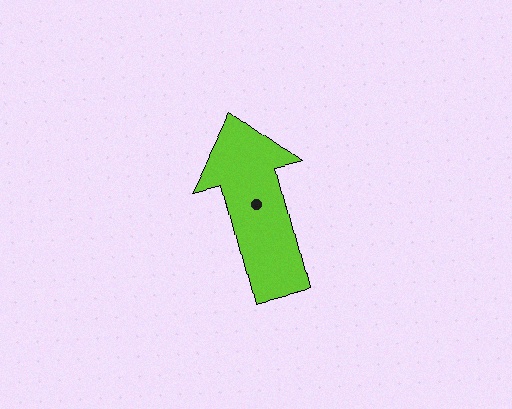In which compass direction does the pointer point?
North.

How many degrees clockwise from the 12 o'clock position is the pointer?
Approximately 346 degrees.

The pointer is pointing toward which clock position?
Roughly 12 o'clock.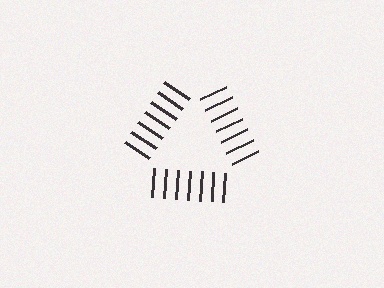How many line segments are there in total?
21 — 7 along each of the 3 edges.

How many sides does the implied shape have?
3 sides — the line-ends trace a triangle.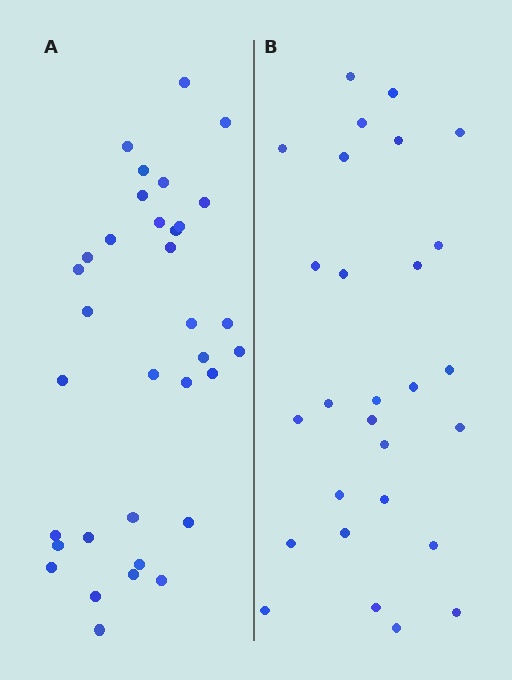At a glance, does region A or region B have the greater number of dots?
Region A (the left region) has more dots.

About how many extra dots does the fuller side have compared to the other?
Region A has about 6 more dots than region B.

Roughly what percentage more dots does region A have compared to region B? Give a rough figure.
About 20% more.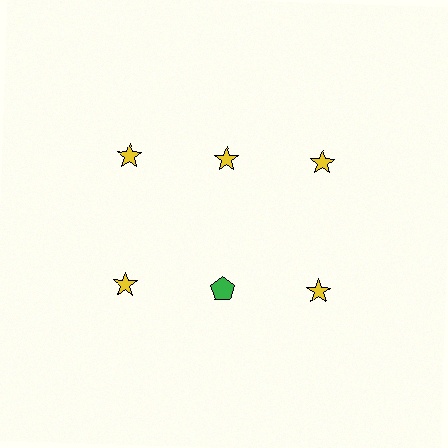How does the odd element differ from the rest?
It differs in both color (green instead of yellow) and shape (pentagon instead of star).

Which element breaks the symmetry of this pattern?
The green pentagon in the second row, second from left column breaks the symmetry. All other shapes are yellow stars.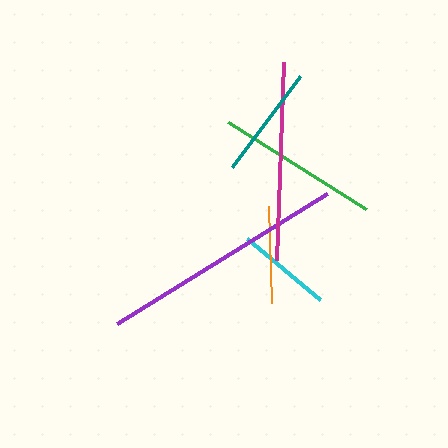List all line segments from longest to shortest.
From longest to shortest: purple, magenta, green, teal, orange, cyan.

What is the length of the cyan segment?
The cyan segment is approximately 95 pixels long.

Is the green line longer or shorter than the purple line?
The purple line is longer than the green line.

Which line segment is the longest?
The purple line is the longest at approximately 247 pixels.